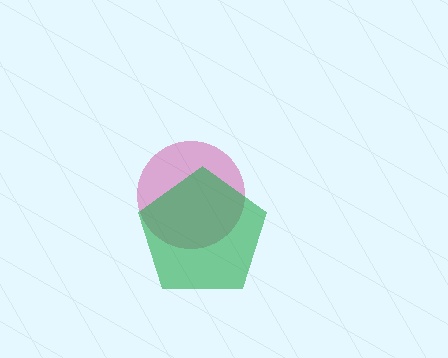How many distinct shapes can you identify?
There are 2 distinct shapes: a magenta circle, a green pentagon.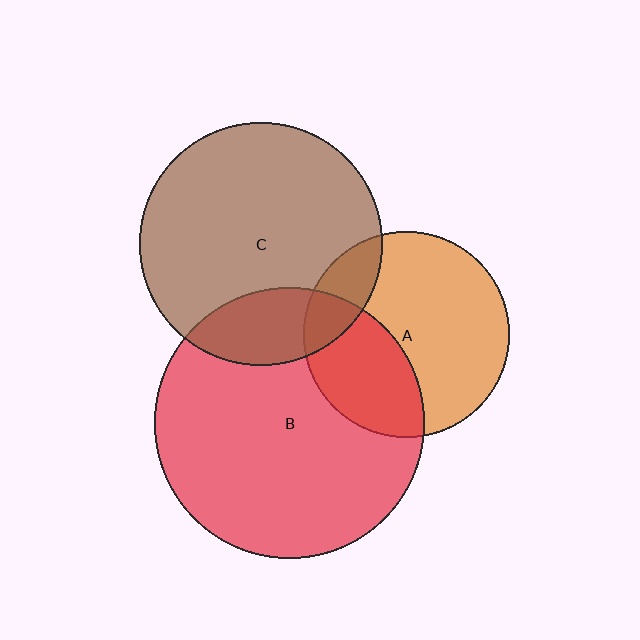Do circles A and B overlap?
Yes.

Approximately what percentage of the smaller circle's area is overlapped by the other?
Approximately 35%.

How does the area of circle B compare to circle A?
Approximately 1.7 times.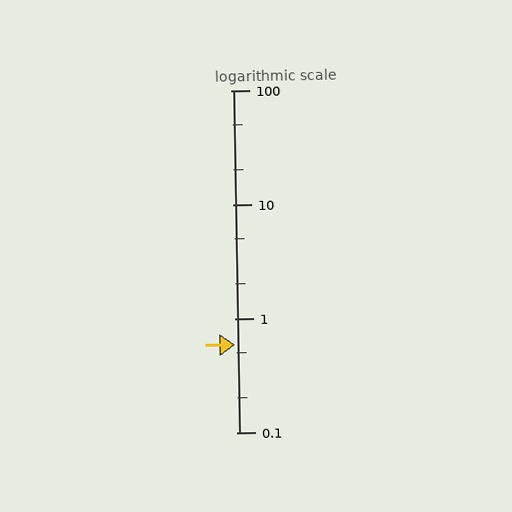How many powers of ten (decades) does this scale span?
The scale spans 3 decades, from 0.1 to 100.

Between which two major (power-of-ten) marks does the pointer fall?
The pointer is between 0.1 and 1.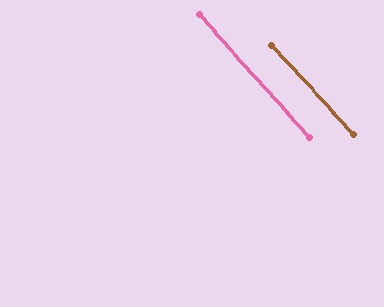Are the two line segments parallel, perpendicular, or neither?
Parallel — their directions differ by only 0.8°.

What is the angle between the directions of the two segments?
Approximately 1 degree.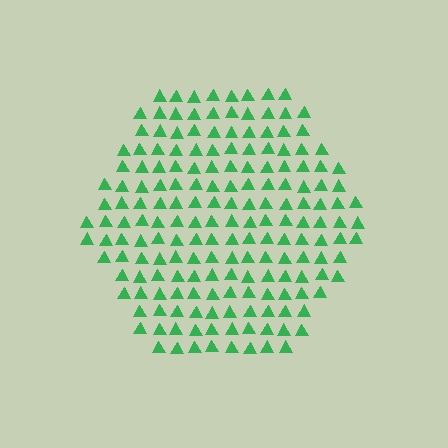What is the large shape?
The large shape is a hexagon.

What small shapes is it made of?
It is made of small triangles.